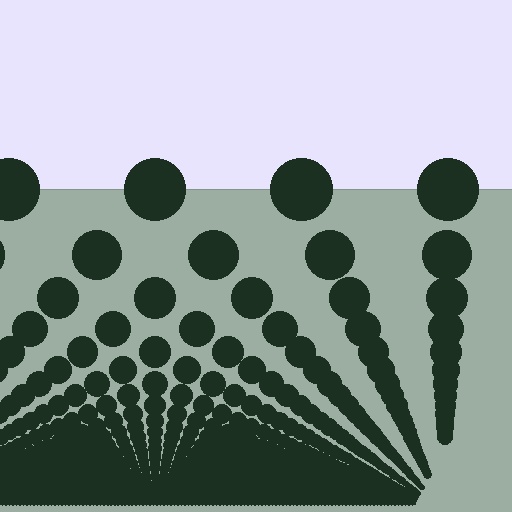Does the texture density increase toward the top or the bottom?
Density increases toward the bottom.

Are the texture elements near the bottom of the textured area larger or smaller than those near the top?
Smaller. The gradient is inverted — elements near the bottom are smaller and denser.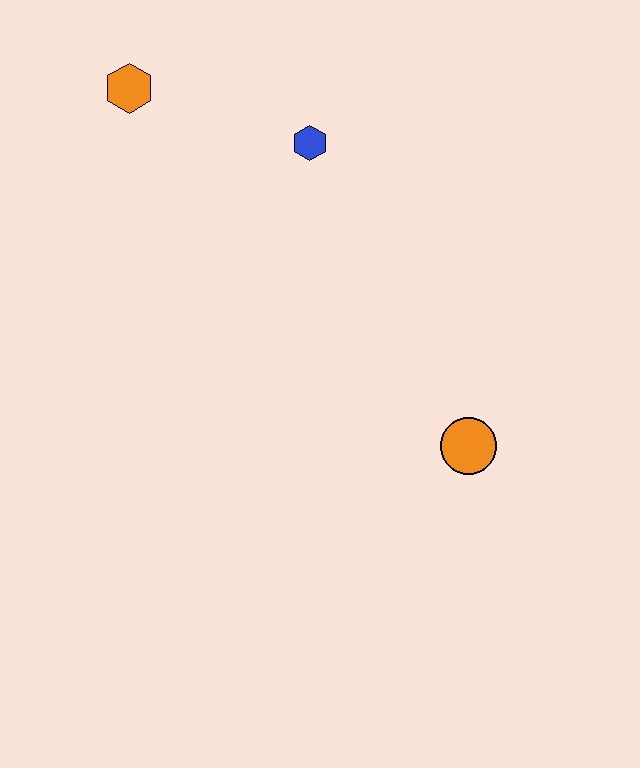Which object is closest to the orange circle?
The blue hexagon is closest to the orange circle.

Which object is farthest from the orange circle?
The orange hexagon is farthest from the orange circle.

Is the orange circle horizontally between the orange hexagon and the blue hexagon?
No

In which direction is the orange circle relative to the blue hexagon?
The orange circle is below the blue hexagon.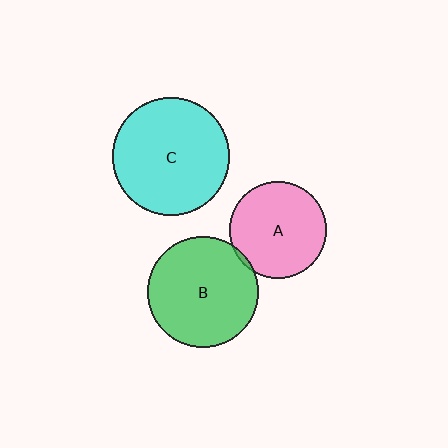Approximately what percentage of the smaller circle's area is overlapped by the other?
Approximately 5%.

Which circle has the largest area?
Circle C (cyan).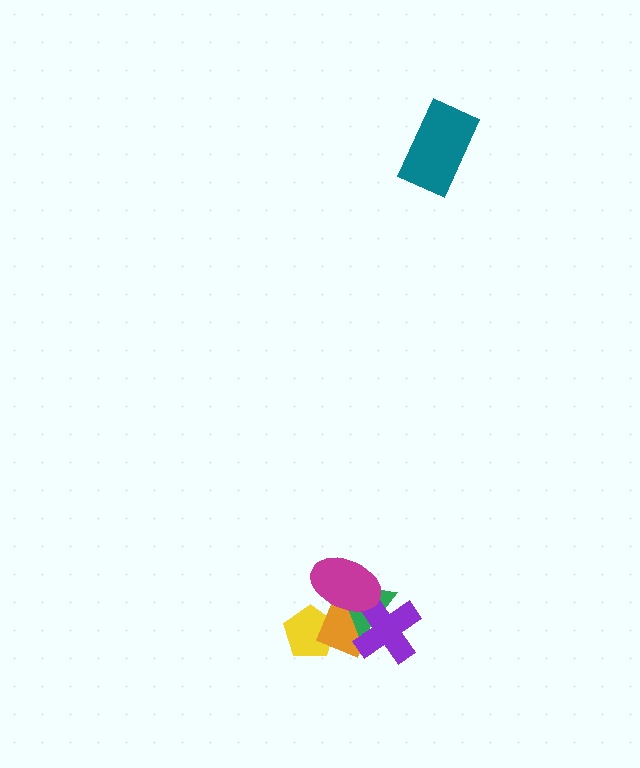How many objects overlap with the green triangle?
3 objects overlap with the green triangle.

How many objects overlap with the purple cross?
3 objects overlap with the purple cross.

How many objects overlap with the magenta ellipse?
3 objects overlap with the magenta ellipse.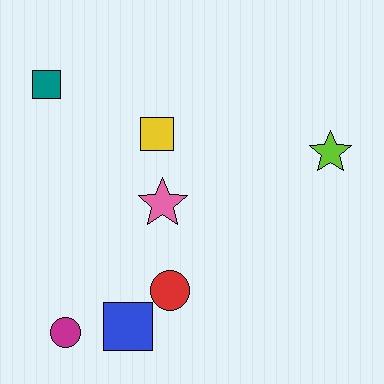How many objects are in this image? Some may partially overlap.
There are 7 objects.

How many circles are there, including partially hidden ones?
There are 2 circles.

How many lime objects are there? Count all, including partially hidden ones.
There is 1 lime object.